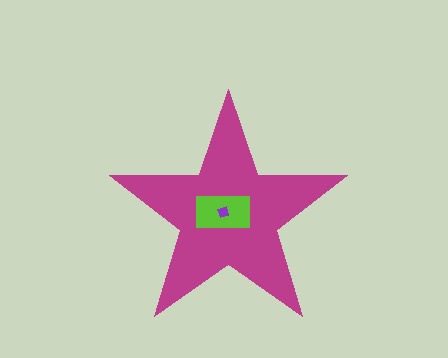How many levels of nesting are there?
3.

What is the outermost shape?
The magenta star.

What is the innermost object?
The purple diamond.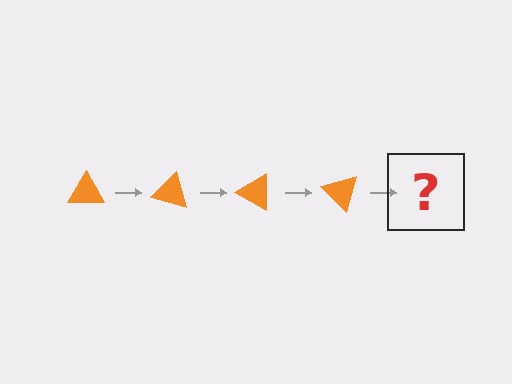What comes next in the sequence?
The next element should be an orange triangle rotated 60 degrees.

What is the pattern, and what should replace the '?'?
The pattern is that the triangle rotates 15 degrees each step. The '?' should be an orange triangle rotated 60 degrees.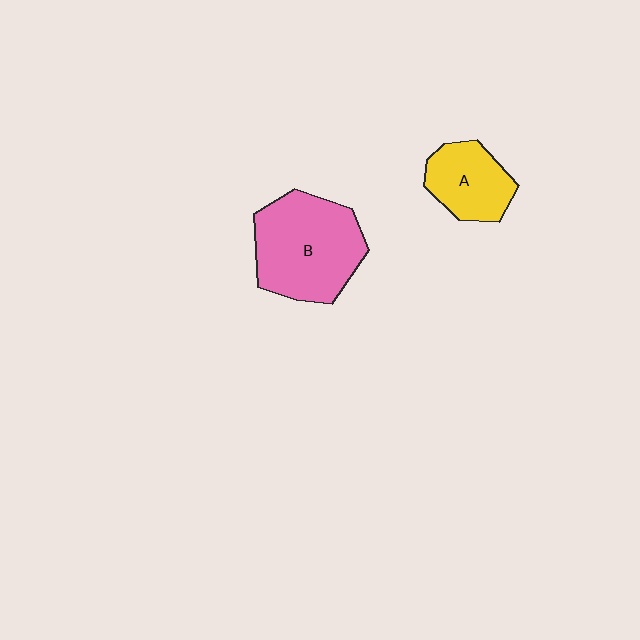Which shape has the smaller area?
Shape A (yellow).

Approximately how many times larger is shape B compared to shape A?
Approximately 1.8 times.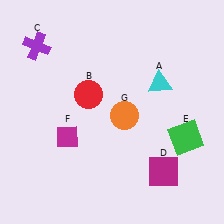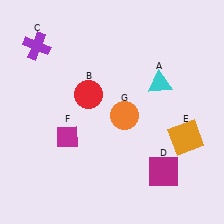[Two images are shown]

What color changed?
The square (E) changed from green in Image 1 to orange in Image 2.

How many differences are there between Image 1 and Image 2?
There is 1 difference between the two images.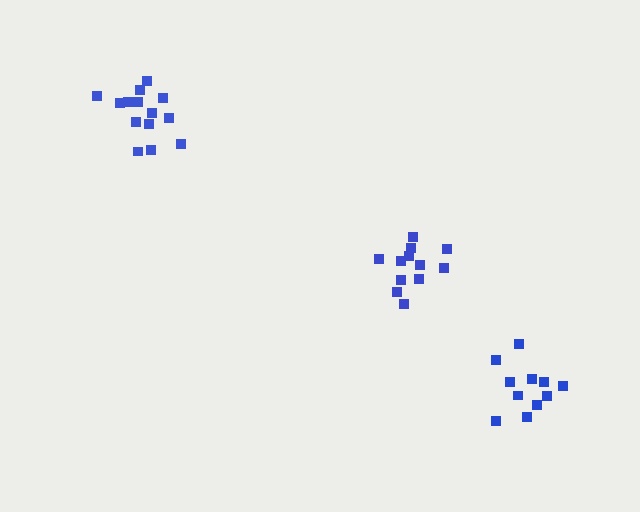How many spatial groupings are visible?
There are 3 spatial groupings.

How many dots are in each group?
Group 1: 12 dots, Group 2: 11 dots, Group 3: 14 dots (37 total).